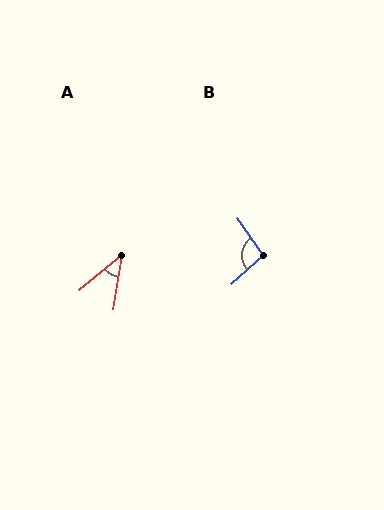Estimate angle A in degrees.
Approximately 41 degrees.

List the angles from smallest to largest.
A (41°), B (97°).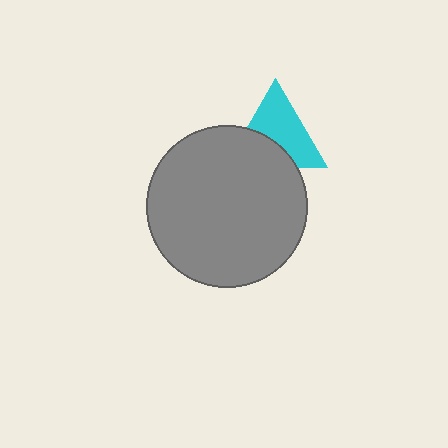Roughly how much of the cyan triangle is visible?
About half of it is visible (roughly 62%).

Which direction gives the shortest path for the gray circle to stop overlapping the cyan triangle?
Moving down gives the shortest separation.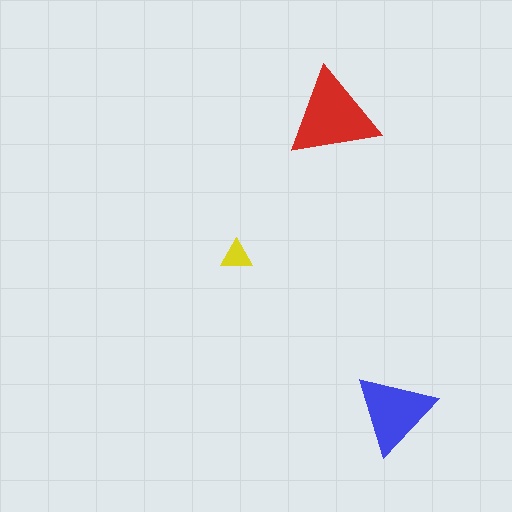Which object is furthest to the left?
The yellow triangle is leftmost.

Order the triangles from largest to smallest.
the red one, the blue one, the yellow one.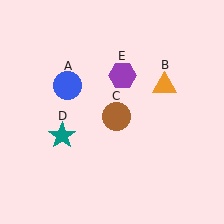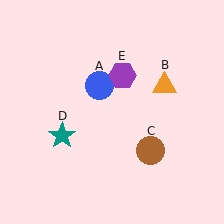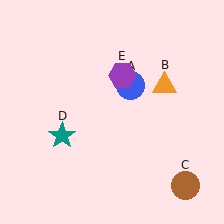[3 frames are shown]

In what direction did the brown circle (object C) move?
The brown circle (object C) moved down and to the right.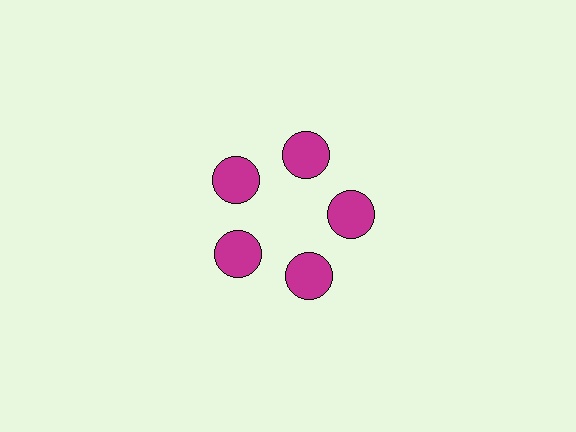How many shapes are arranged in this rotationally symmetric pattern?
There are 5 shapes, arranged in 5 groups of 1.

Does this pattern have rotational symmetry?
Yes, this pattern has 5-fold rotational symmetry. It looks the same after rotating 72 degrees around the center.